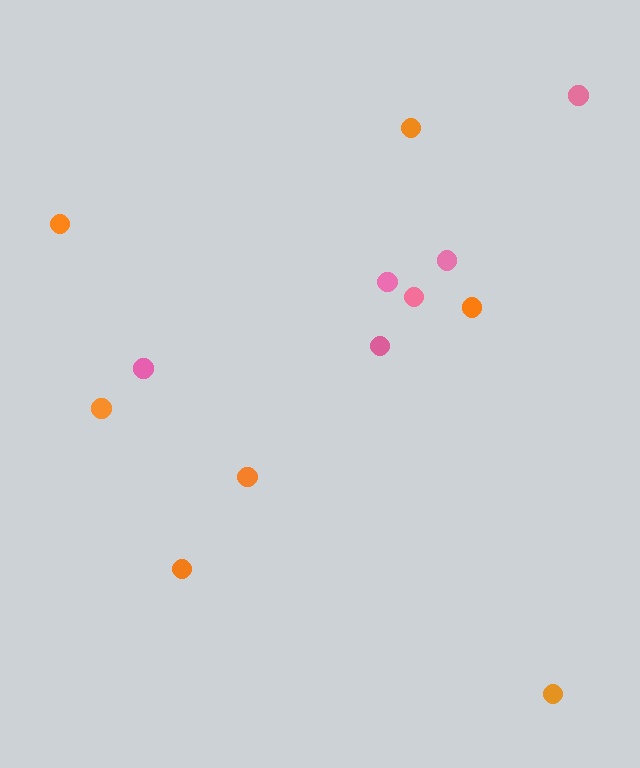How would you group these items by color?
There are 2 groups: one group of orange circles (7) and one group of pink circles (6).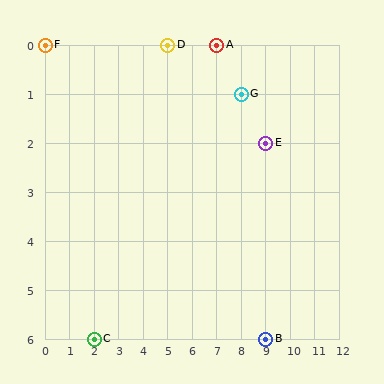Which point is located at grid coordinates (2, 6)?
Point C is at (2, 6).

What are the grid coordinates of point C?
Point C is at grid coordinates (2, 6).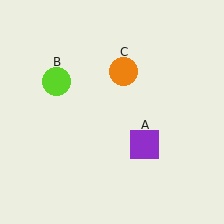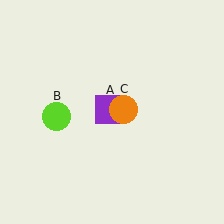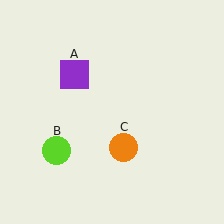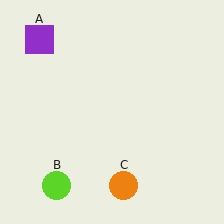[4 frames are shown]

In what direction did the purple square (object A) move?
The purple square (object A) moved up and to the left.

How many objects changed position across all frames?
3 objects changed position: purple square (object A), lime circle (object B), orange circle (object C).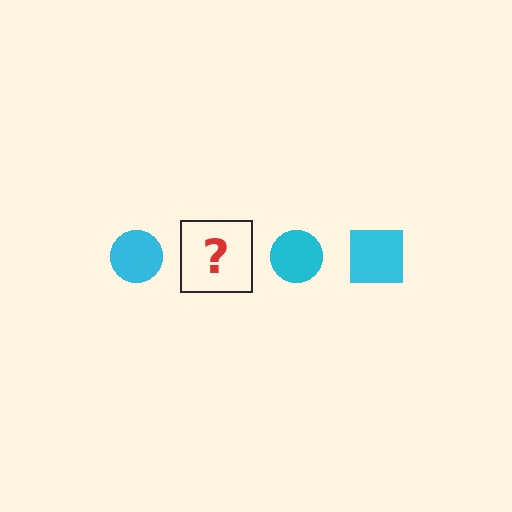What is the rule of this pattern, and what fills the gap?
The rule is that the pattern cycles through circle, square shapes in cyan. The gap should be filled with a cyan square.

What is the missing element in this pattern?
The missing element is a cyan square.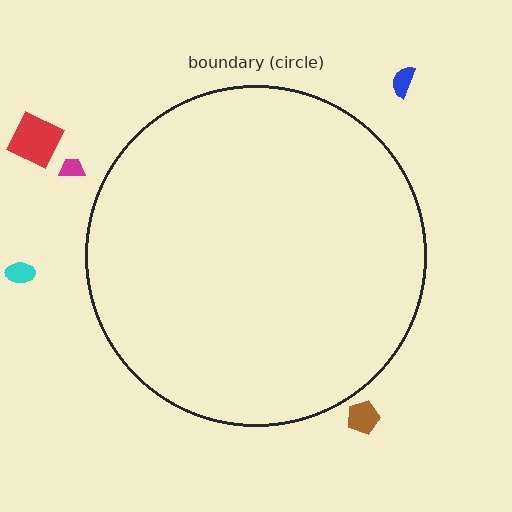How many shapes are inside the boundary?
0 inside, 5 outside.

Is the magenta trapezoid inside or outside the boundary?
Outside.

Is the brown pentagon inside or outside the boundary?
Outside.